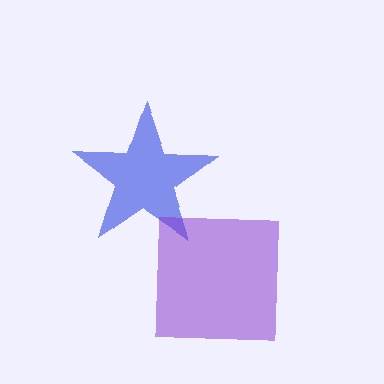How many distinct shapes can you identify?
There are 2 distinct shapes: a blue star, a purple square.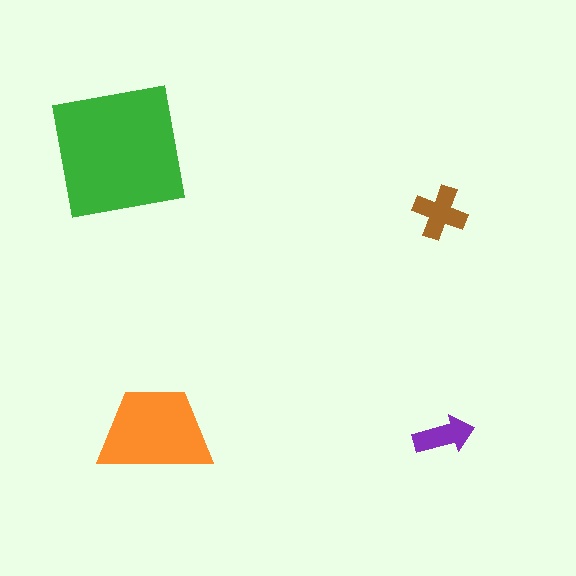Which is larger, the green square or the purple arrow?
The green square.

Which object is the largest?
The green square.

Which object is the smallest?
The purple arrow.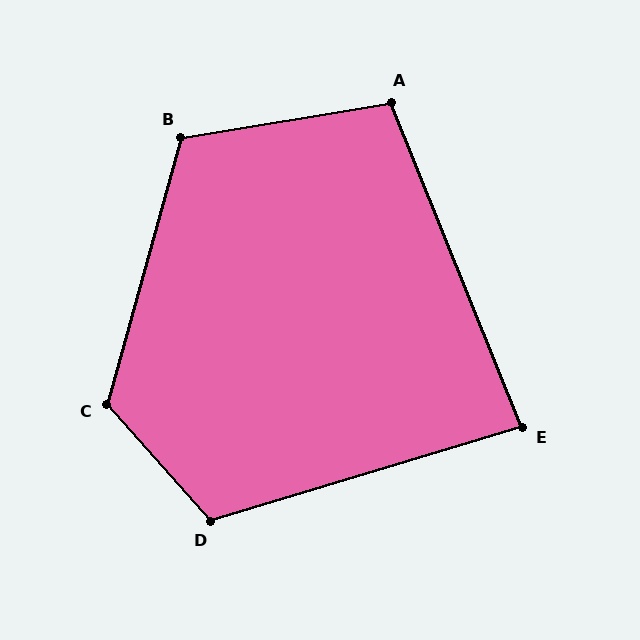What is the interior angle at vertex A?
Approximately 102 degrees (obtuse).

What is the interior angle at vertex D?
Approximately 115 degrees (obtuse).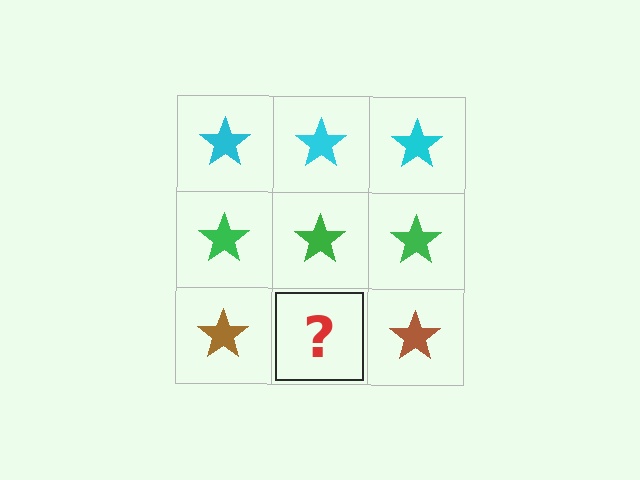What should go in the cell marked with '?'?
The missing cell should contain a brown star.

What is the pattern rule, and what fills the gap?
The rule is that each row has a consistent color. The gap should be filled with a brown star.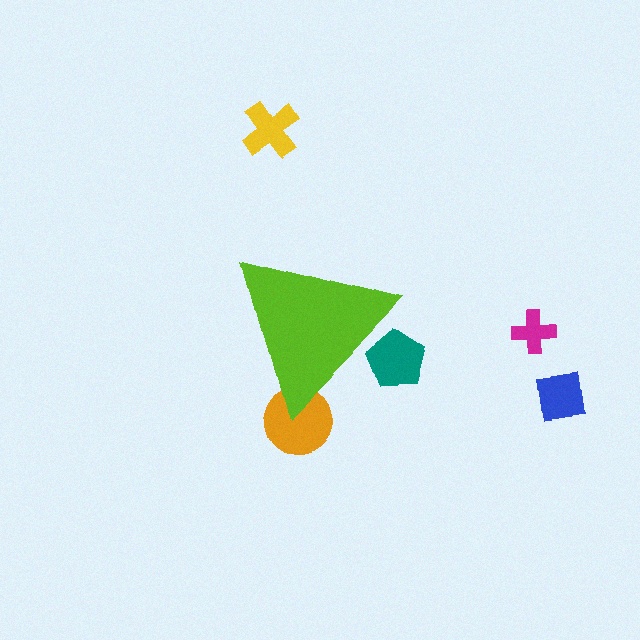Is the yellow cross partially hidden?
No, the yellow cross is fully visible.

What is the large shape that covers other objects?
A lime triangle.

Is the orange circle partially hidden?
Yes, the orange circle is partially hidden behind the lime triangle.